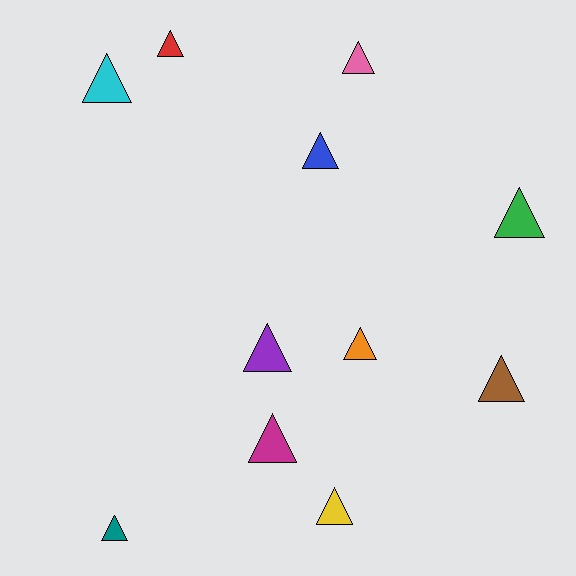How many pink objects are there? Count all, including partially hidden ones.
There is 1 pink object.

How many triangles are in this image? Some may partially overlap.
There are 11 triangles.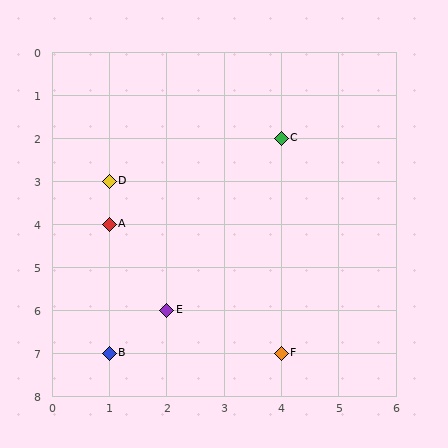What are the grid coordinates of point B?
Point B is at grid coordinates (1, 7).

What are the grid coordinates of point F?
Point F is at grid coordinates (4, 7).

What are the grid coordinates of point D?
Point D is at grid coordinates (1, 3).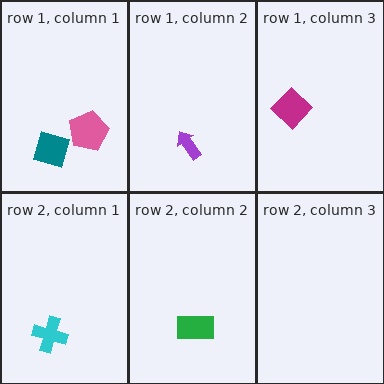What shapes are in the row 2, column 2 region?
The green rectangle.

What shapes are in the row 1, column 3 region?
The magenta diamond.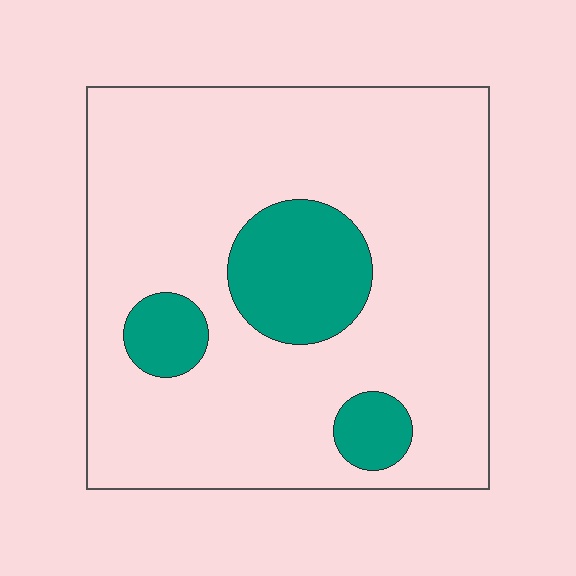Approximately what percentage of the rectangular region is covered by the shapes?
Approximately 15%.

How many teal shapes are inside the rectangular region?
3.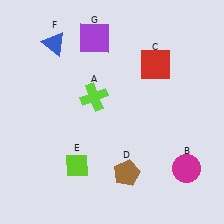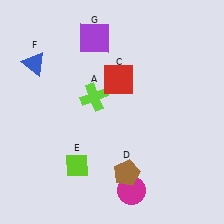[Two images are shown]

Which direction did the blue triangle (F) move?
The blue triangle (F) moved left.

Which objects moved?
The objects that moved are: the magenta circle (B), the red square (C), the blue triangle (F).